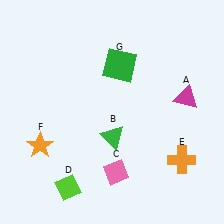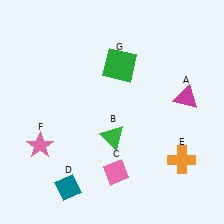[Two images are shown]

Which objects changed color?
D changed from lime to teal. F changed from orange to pink.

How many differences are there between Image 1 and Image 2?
There are 2 differences between the two images.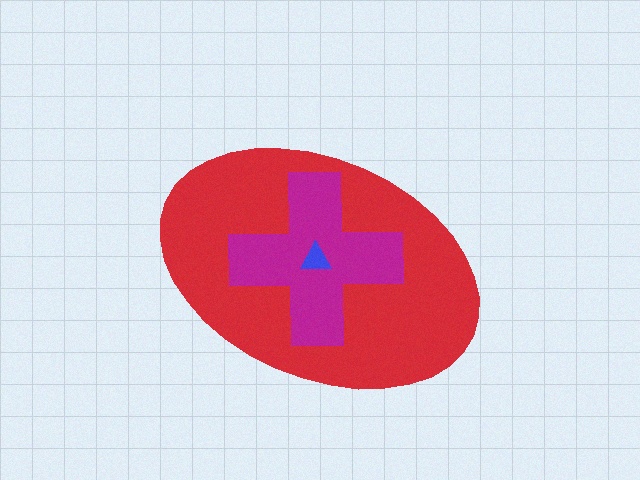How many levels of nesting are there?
3.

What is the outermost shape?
The red ellipse.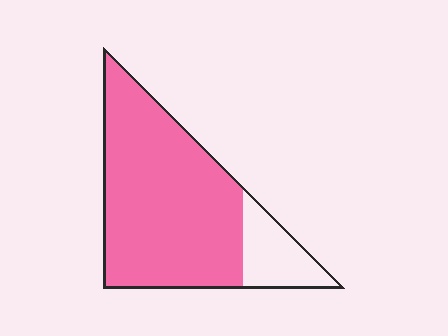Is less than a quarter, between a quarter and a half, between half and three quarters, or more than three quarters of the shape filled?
More than three quarters.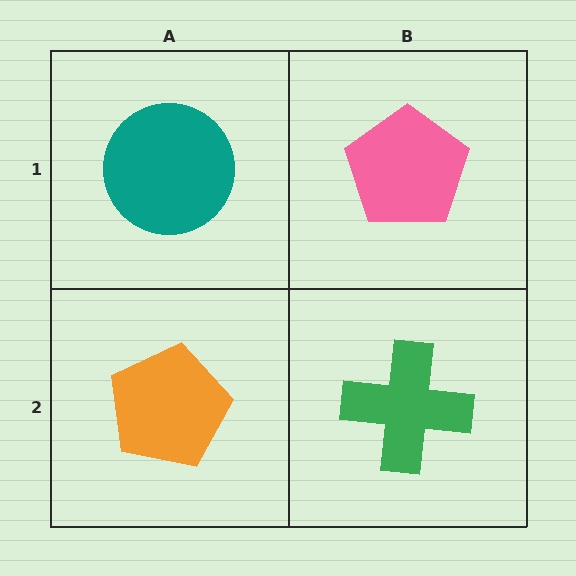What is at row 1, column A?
A teal circle.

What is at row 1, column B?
A pink pentagon.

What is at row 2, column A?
An orange pentagon.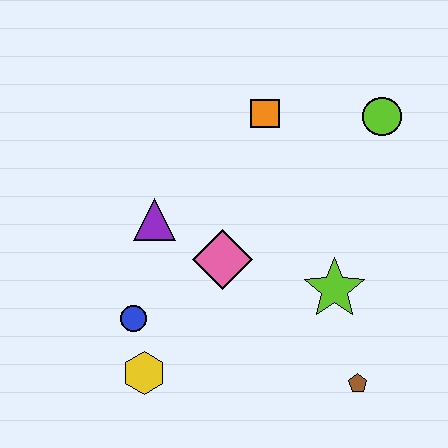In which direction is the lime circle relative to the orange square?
The lime circle is to the right of the orange square.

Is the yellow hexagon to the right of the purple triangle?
No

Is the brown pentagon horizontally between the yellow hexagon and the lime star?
No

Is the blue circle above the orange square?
No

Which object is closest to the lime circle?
The orange square is closest to the lime circle.